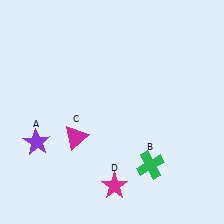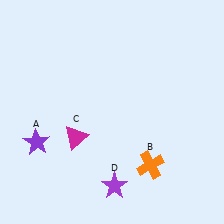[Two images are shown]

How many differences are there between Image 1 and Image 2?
There are 2 differences between the two images.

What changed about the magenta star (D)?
In Image 1, D is magenta. In Image 2, it changed to purple.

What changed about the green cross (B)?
In Image 1, B is green. In Image 2, it changed to orange.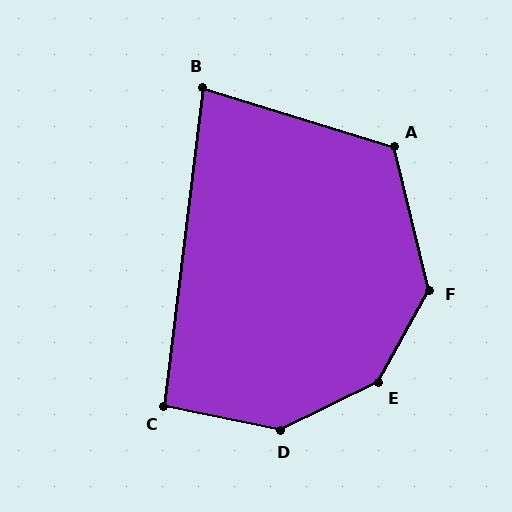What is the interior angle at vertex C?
Approximately 95 degrees (approximately right).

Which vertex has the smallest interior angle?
B, at approximately 80 degrees.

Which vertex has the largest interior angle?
E, at approximately 145 degrees.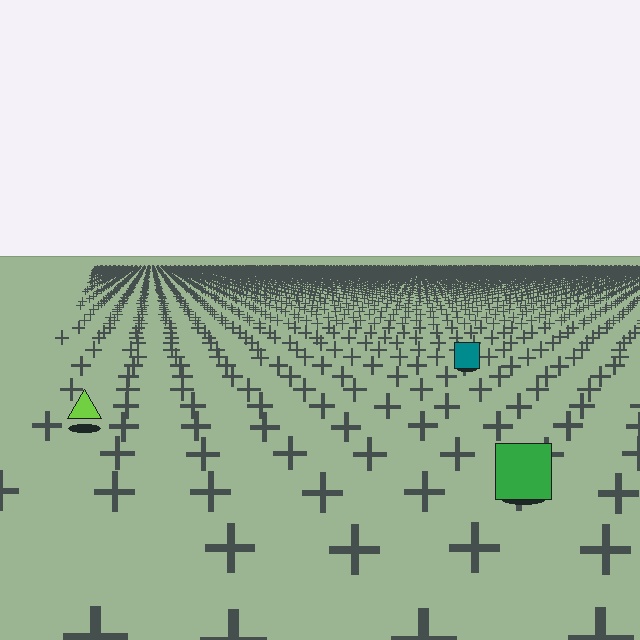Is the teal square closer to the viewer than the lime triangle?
No. The lime triangle is closer — you can tell from the texture gradient: the ground texture is coarser near it.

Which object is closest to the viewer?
The green square is closest. The texture marks near it are larger and more spread out.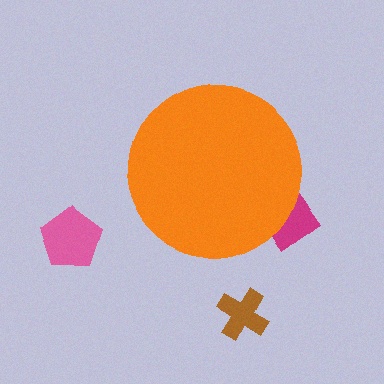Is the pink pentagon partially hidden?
No, the pink pentagon is fully visible.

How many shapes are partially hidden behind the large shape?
1 shape is partially hidden.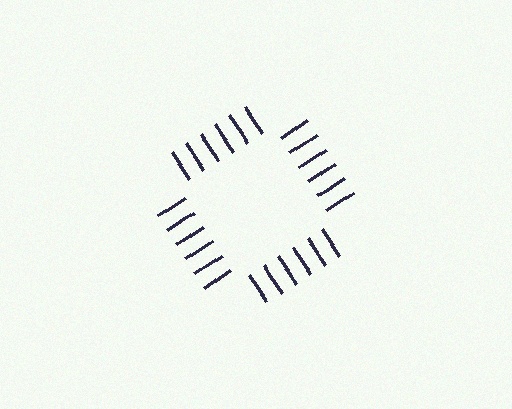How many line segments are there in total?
24 — 6 along each of the 4 edges.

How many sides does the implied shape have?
4 sides — the line-ends trace a square.